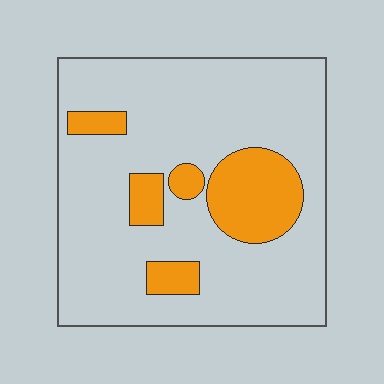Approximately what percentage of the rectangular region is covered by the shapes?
Approximately 20%.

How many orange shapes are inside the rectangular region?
5.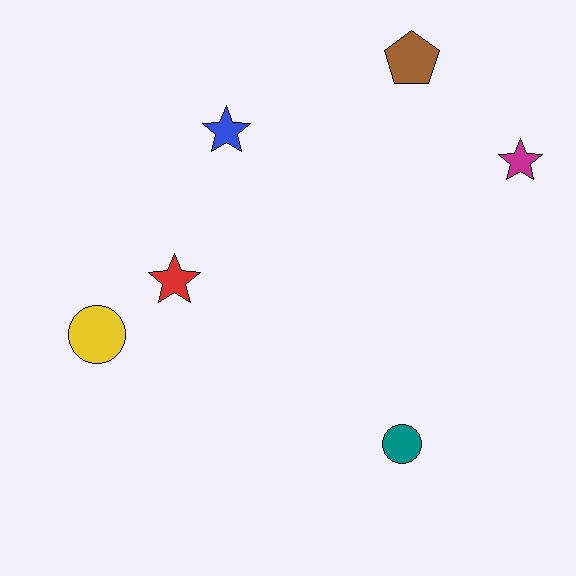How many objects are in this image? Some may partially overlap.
There are 6 objects.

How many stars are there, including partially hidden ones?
There are 3 stars.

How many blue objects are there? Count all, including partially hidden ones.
There is 1 blue object.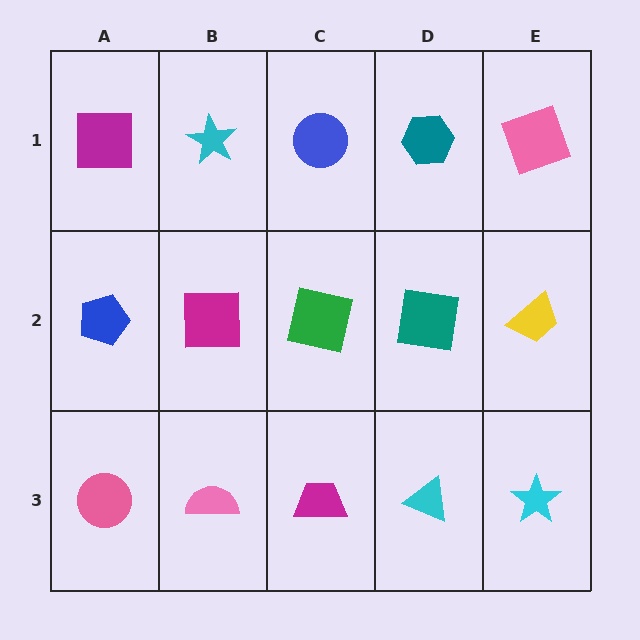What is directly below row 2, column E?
A cyan star.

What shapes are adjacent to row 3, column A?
A blue pentagon (row 2, column A), a pink semicircle (row 3, column B).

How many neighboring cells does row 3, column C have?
3.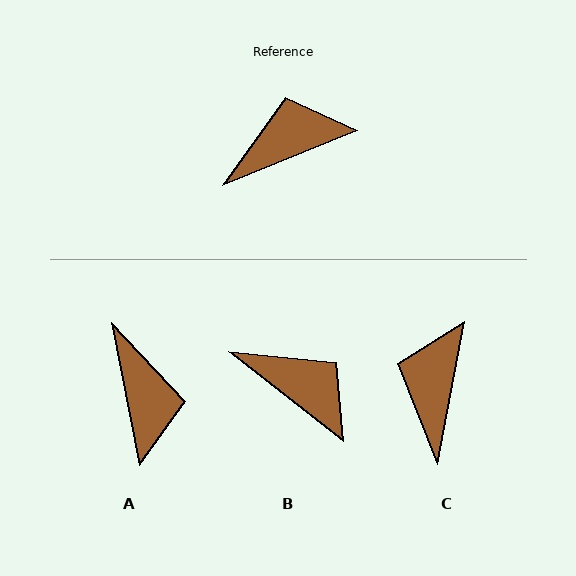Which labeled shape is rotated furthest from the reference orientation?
A, about 101 degrees away.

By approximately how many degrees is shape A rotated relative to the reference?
Approximately 101 degrees clockwise.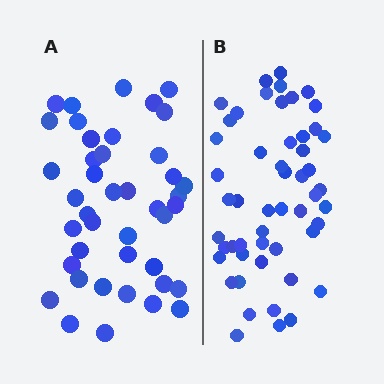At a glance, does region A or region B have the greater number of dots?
Region B (the right region) has more dots.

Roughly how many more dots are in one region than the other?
Region B has roughly 10 or so more dots than region A.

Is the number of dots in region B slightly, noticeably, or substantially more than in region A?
Region B has only slightly more — the two regions are fairly close. The ratio is roughly 1.2 to 1.